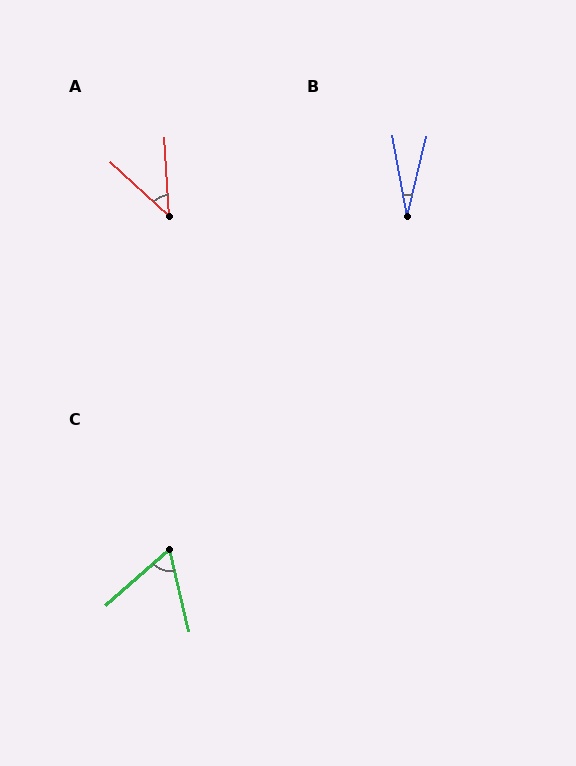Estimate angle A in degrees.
Approximately 44 degrees.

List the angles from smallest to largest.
B (24°), A (44°), C (62°).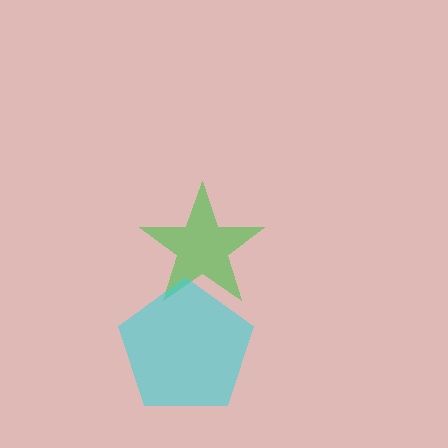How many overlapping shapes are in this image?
There are 2 overlapping shapes in the image.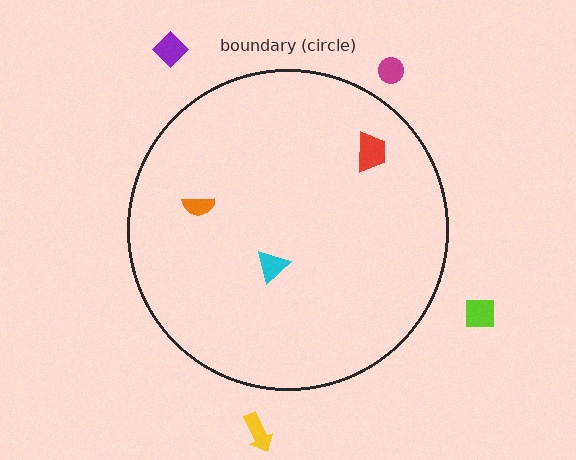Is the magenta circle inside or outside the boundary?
Outside.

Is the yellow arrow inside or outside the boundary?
Outside.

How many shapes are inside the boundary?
3 inside, 4 outside.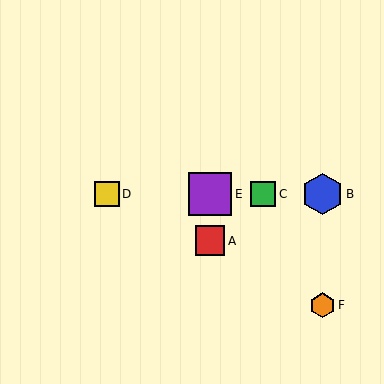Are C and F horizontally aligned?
No, C is at y≈194 and F is at y≈305.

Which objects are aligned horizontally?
Objects B, C, D, E are aligned horizontally.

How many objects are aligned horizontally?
4 objects (B, C, D, E) are aligned horizontally.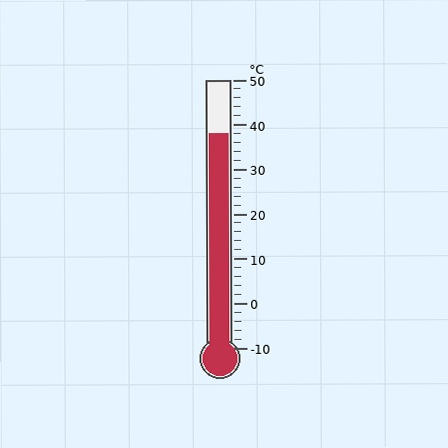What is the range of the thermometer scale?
The thermometer scale ranges from -10°C to 50°C.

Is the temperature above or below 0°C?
The temperature is above 0°C.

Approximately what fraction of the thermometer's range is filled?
The thermometer is filled to approximately 80% of its range.